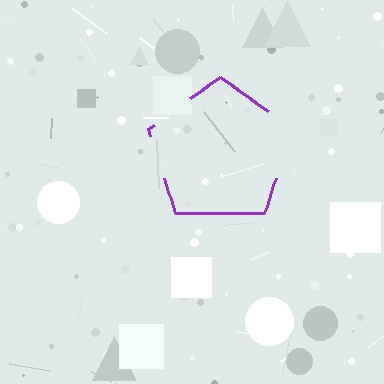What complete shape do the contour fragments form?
The contour fragments form a pentagon.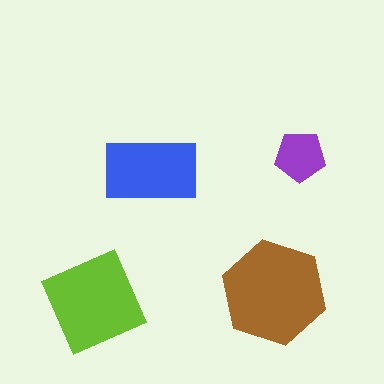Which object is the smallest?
The purple pentagon.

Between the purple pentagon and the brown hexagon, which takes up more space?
The brown hexagon.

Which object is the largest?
The brown hexagon.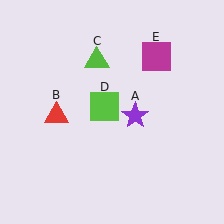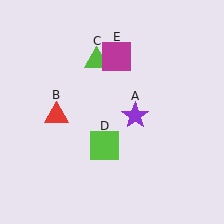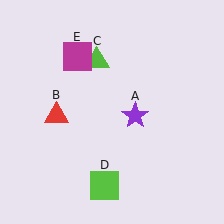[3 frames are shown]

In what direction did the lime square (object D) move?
The lime square (object D) moved down.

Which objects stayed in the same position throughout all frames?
Purple star (object A) and red triangle (object B) and lime triangle (object C) remained stationary.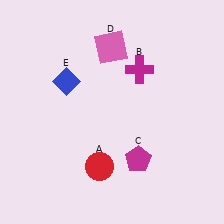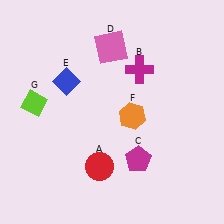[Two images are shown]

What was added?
An orange hexagon (F), a lime diamond (G) were added in Image 2.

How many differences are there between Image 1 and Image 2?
There are 2 differences between the two images.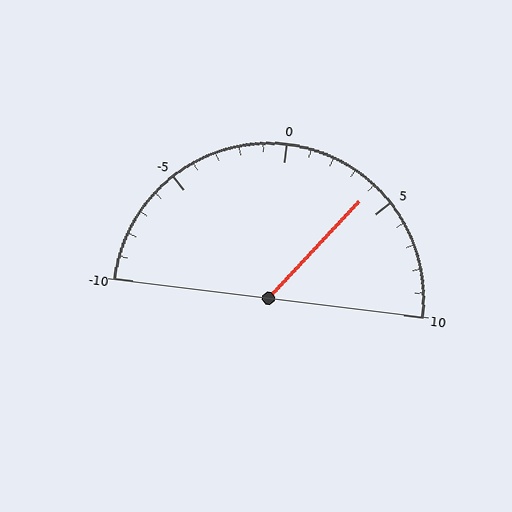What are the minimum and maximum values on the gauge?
The gauge ranges from -10 to 10.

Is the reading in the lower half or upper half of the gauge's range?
The reading is in the upper half of the range (-10 to 10).